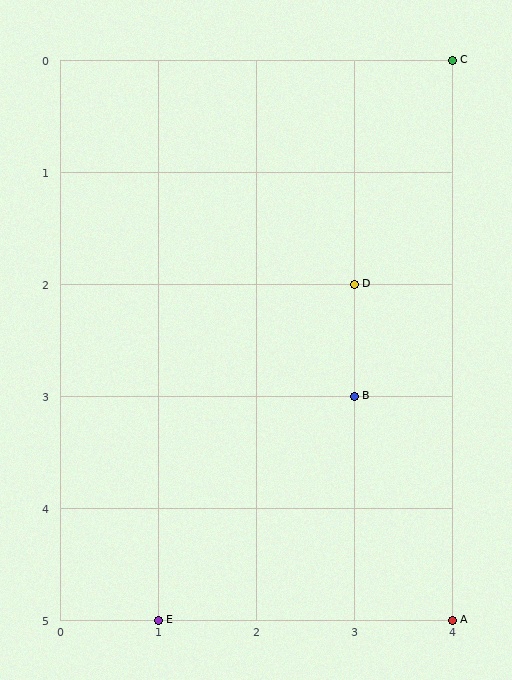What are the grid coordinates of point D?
Point D is at grid coordinates (3, 2).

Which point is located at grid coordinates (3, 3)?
Point B is at (3, 3).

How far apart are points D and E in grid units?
Points D and E are 2 columns and 3 rows apart (about 3.6 grid units diagonally).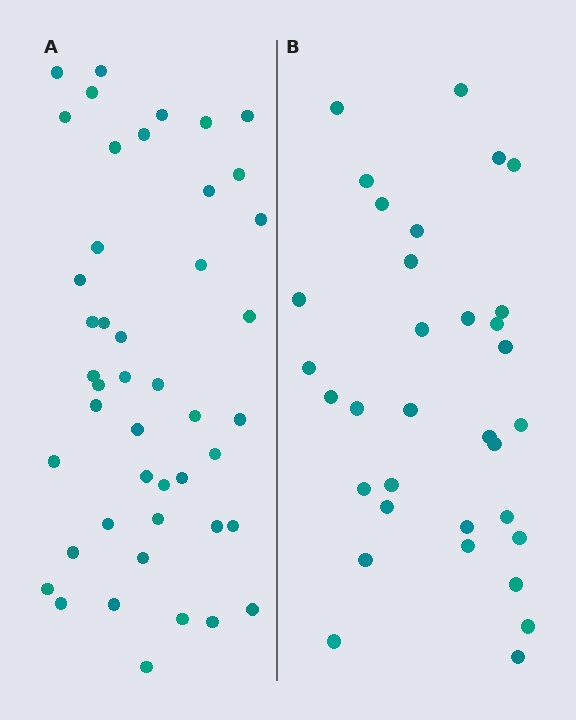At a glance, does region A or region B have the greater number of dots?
Region A (the left region) has more dots.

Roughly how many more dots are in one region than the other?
Region A has roughly 12 or so more dots than region B.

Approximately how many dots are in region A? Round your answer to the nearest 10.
About 40 dots. (The exact count is 45, which rounds to 40.)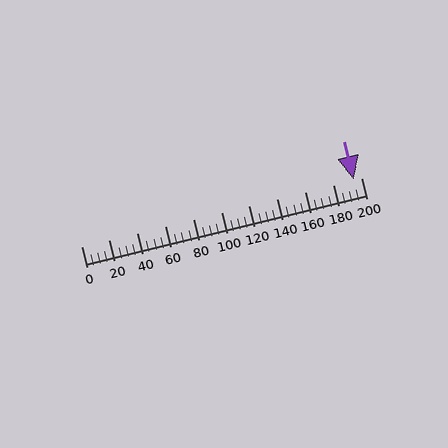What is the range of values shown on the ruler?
The ruler shows values from 0 to 200.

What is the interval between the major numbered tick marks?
The major tick marks are spaced 20 units apart.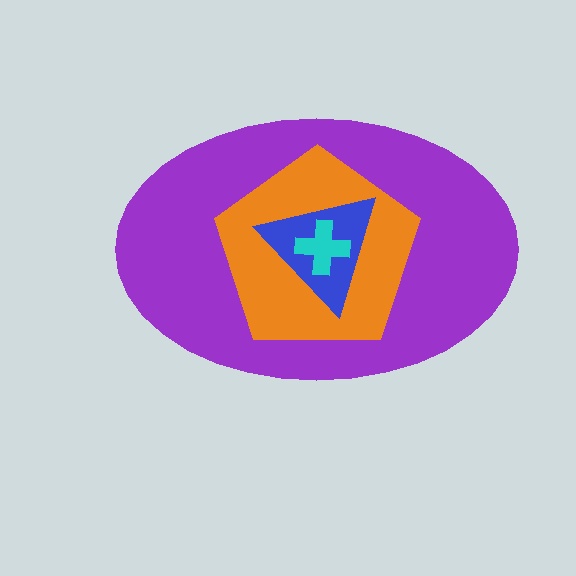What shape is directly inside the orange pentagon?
The blue triangle.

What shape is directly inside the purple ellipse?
The orange pentagon.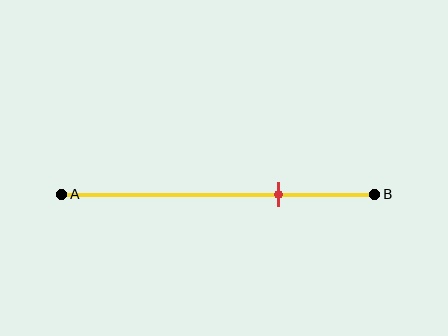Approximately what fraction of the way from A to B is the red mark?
The red mark is approximately 70% of the way from A to B.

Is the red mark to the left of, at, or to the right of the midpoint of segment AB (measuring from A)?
The red mark is to the right of the midpoint of segment AB.